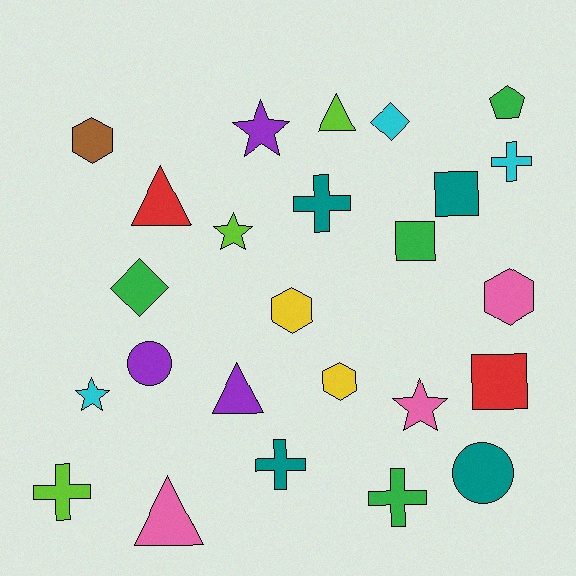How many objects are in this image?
There are 25 objects.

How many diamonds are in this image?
There are 2 diamonds.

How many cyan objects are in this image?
There are 3 cyan objects.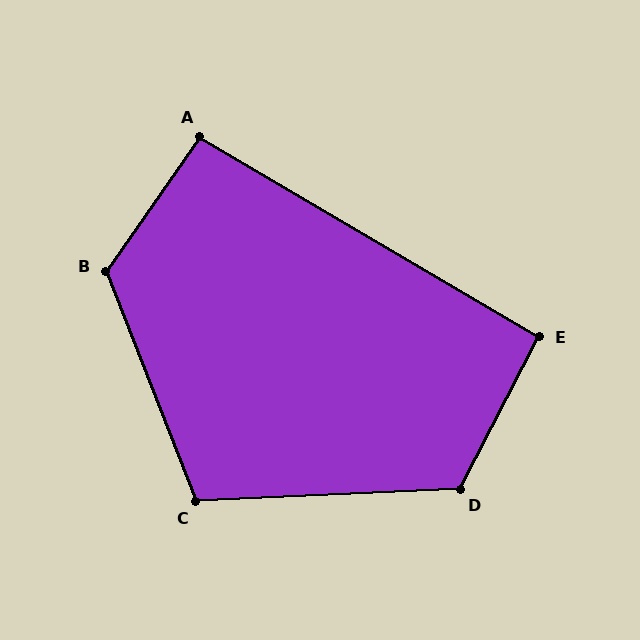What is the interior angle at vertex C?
Approximately 109 degrees (obtuse).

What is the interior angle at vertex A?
Approximately 94 degrees (approximately right).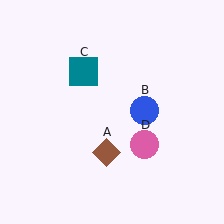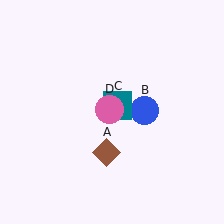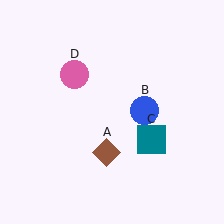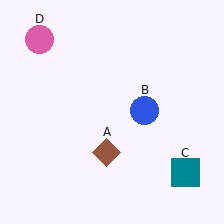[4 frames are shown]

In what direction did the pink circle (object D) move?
The pink circle (object D) moved up and to the left.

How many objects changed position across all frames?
2 objects changed position: teal square (object C), pink circle (object D).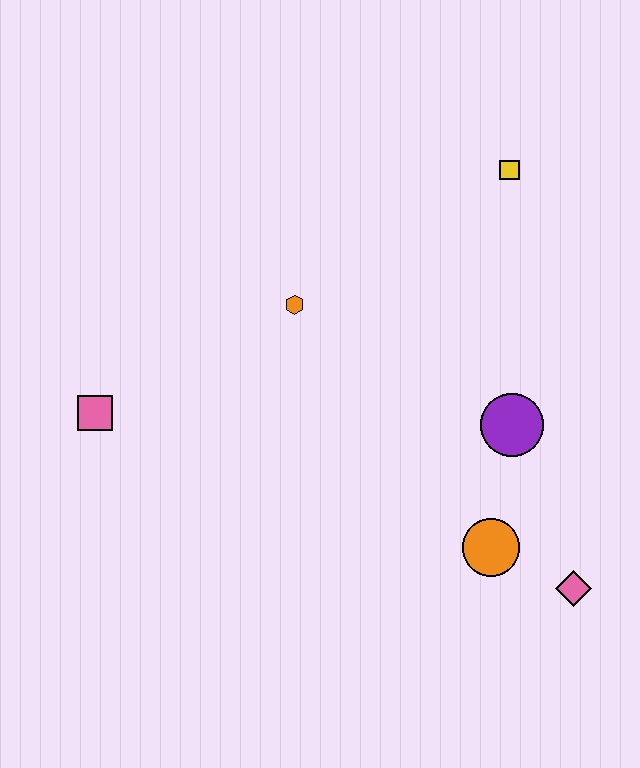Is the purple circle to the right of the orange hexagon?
Yes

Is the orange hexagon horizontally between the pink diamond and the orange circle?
No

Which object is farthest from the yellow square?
The pink square is farthest from the yellow square.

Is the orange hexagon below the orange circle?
No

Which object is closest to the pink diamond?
The orange circle is closest to the pink diamond.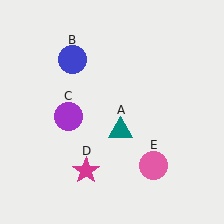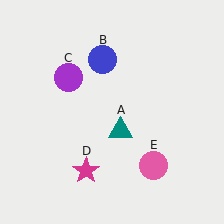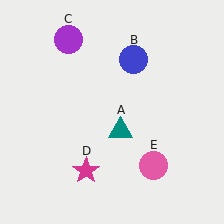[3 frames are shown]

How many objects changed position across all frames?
2 objects changed position: blue circle (object B), purple circle (object C).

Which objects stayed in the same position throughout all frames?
Teal triangle (object A) and magenta star (object D) and pink circle (object E) remained stationary.